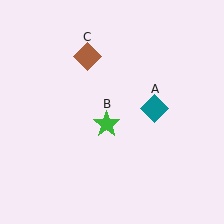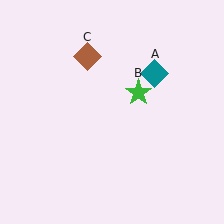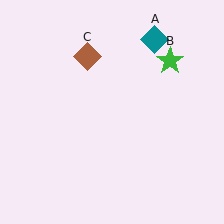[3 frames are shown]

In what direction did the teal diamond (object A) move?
The teal diamond (object A) moved up.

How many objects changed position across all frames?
2 objects changed position: teal diamond (object A), green star (object B).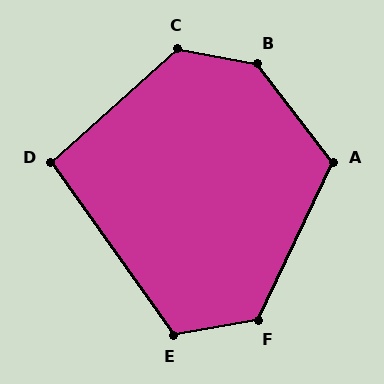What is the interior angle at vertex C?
Approximately 127 degrees (obtuse).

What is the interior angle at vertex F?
Approximately 125 degrees (obtuse).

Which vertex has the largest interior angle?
B, at approximately 138 degrees.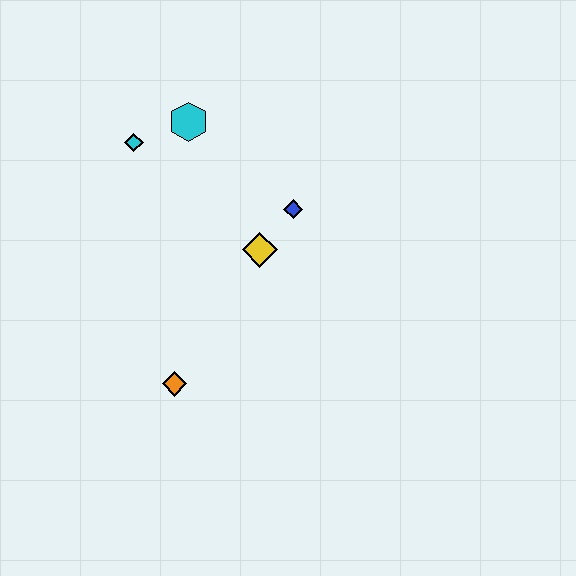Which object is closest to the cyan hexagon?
The cyan diamond is closest to the cyan hexagon.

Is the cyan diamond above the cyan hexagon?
No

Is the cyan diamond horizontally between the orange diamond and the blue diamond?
No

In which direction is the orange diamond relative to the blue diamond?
The orange diamond is below the blue diamond.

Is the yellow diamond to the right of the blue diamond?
No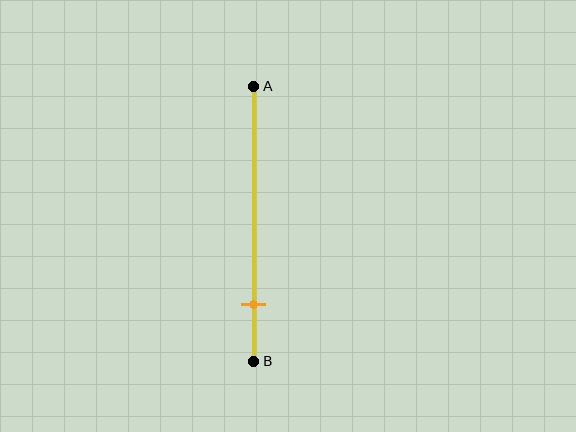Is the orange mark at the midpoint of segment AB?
No, the mark is at about 80% from A, not at the 50% midpoint.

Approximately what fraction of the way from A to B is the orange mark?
The orange mark is approximately 80% of the way from A to B.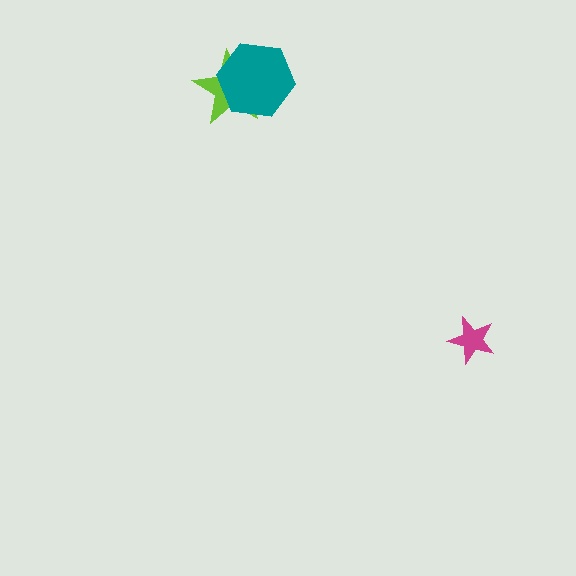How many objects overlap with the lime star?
1 object overlaps with the lime star.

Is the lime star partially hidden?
Yes, it is partially covered by another shape.